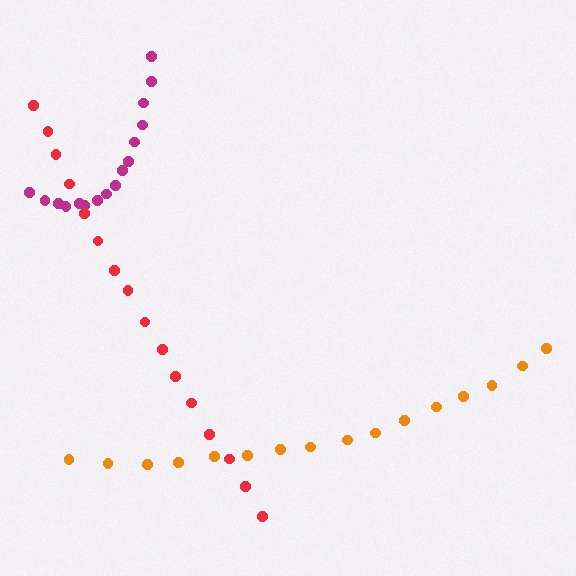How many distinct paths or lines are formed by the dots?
There are 3 distinct paths.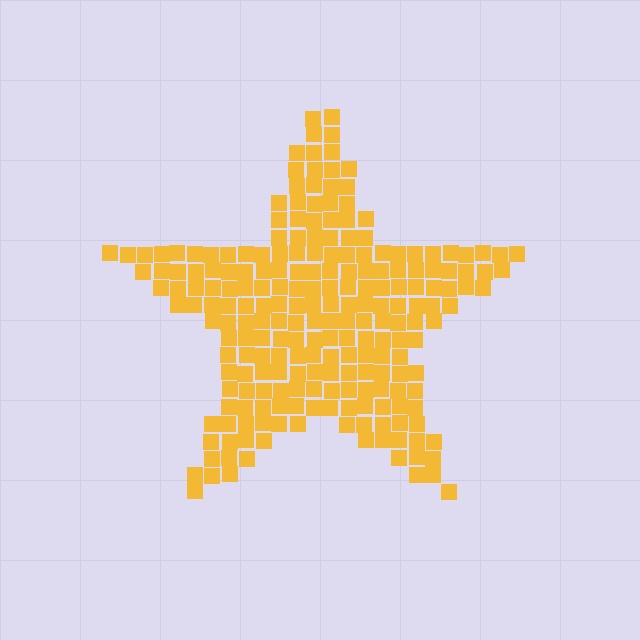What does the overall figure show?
The overall figure shows a star.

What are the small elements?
The small elements are squares.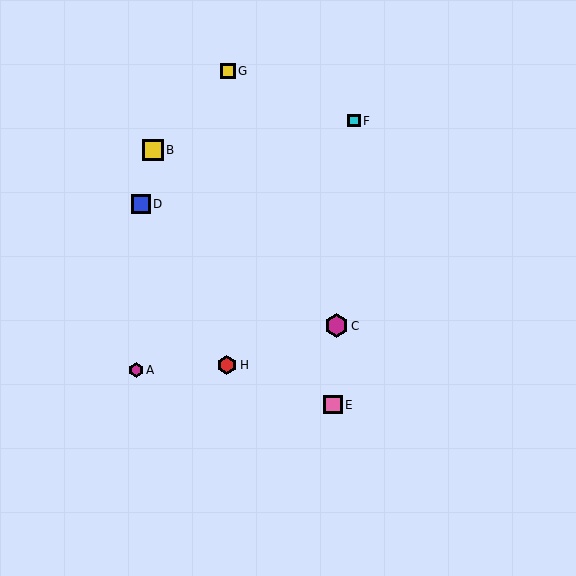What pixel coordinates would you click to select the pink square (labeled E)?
Click at (333, 405) to select the pink square E.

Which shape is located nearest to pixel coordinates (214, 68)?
The yellow square (labeled G) at (228, 71) is nearest to that location.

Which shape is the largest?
The magenta hexagon (labeled C) is the largest.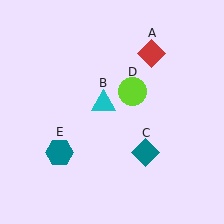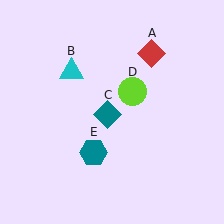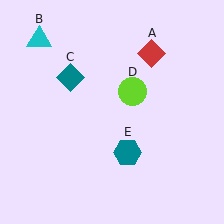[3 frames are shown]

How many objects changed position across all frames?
3 objects changed position: cyan triangle (object B), teal diamond (object C), teal hexagon (object E).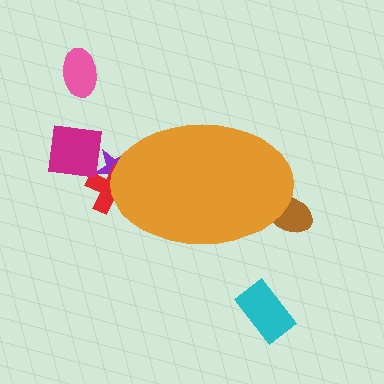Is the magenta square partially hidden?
No, the magenta square is fully visible.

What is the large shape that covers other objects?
An orange ellipse.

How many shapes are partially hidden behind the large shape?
3 shapes are partially hidden.